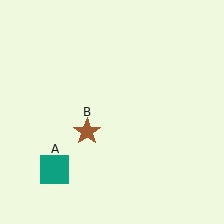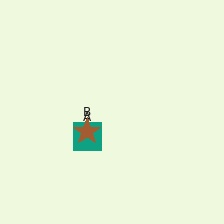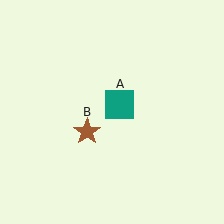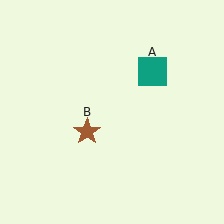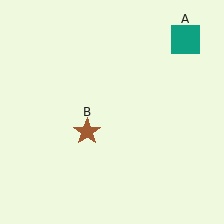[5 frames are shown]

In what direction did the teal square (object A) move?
The teal square (object A) moved up and to the right.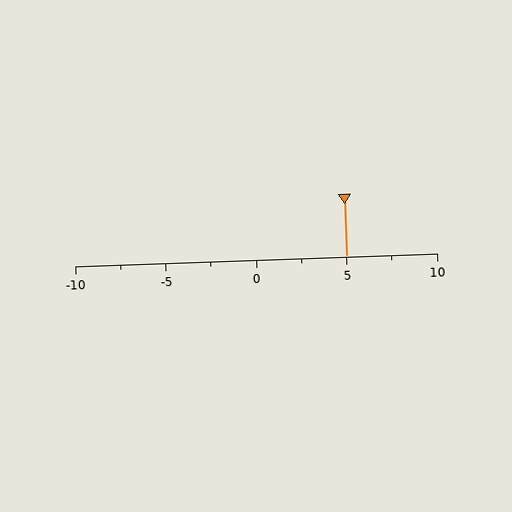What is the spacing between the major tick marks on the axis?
The major ticks are spaced 5 apart.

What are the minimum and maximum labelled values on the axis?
The axis runs from -10 to 10.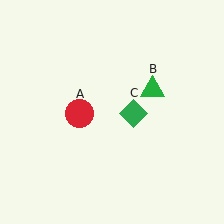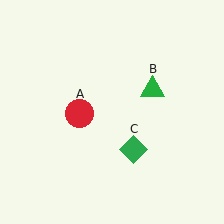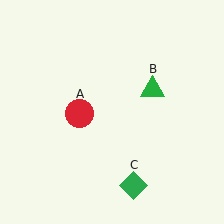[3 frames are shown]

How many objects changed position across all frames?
1 object changed position: green diamond (object C).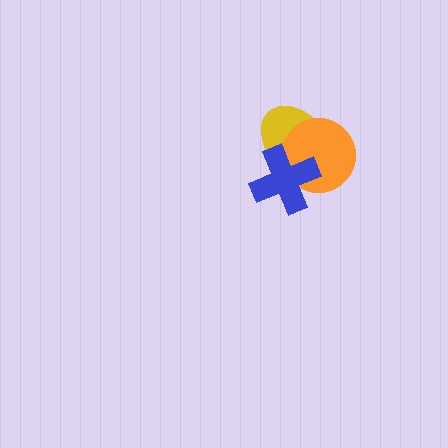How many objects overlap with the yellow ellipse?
2 objects overlap with the yellow ellipse.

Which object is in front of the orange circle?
The blue cross is in front of the orange circle.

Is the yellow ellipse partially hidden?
Yes, it is partially covered by another shape.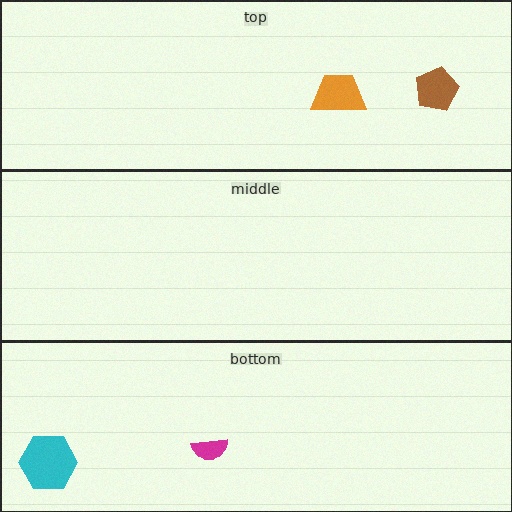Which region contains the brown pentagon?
The top region.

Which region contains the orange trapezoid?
The top region.